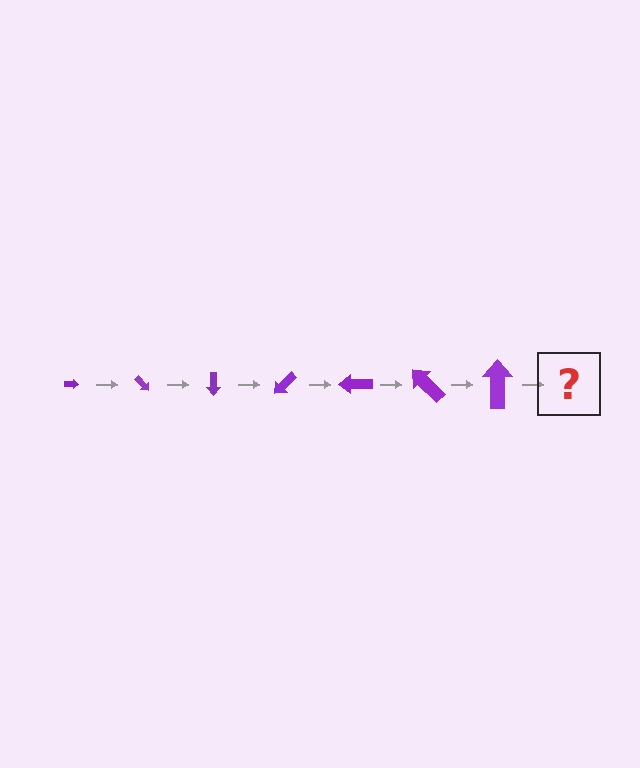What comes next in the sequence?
The next element should be an arrow, larger than the previous one and rotated 315 degrees from the start.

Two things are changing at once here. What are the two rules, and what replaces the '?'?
The two rules are that the arrow grows larger each step and it rotates 45 degrees each step. The '?' should be an arrow, larger than the previous one and rotated 315 degrees from the start.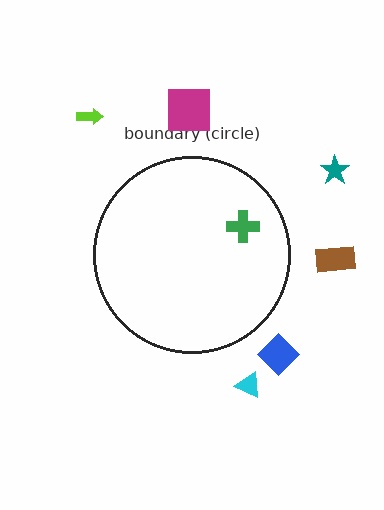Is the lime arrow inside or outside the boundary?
Outside.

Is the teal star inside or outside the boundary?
Outside.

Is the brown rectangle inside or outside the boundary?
Outside.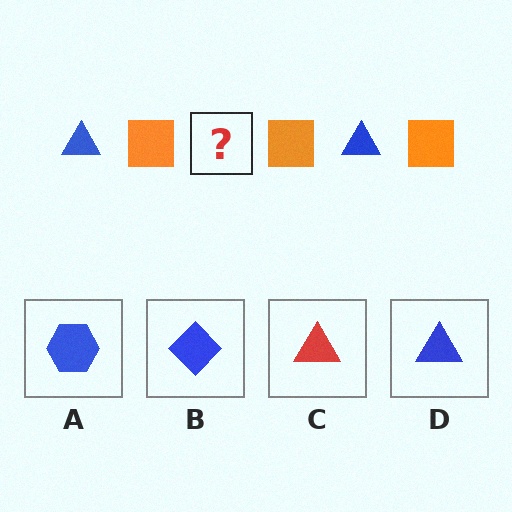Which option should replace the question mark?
Option D.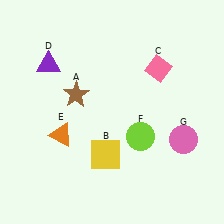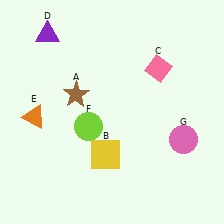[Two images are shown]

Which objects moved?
The objects that moved are: the purple triangle (D), the orange triangle (E), the lime circle (F).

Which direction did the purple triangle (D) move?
The purple triangle (D) moved up.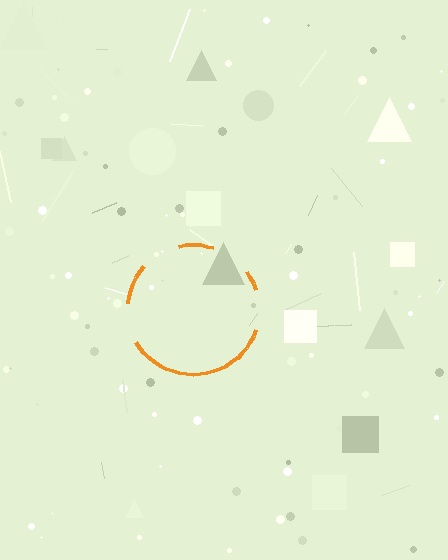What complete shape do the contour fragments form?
The contour fragments form a circle.